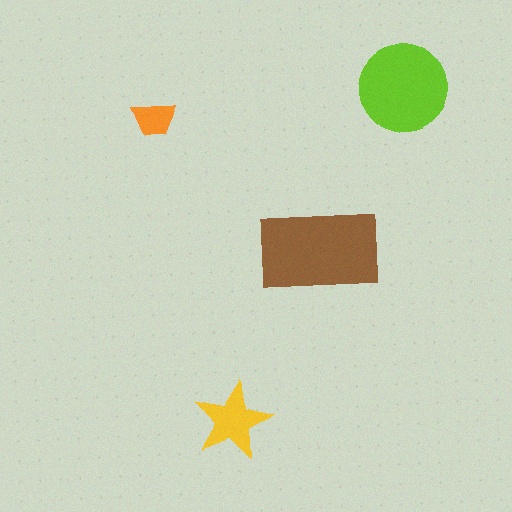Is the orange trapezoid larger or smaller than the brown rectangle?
Smaller.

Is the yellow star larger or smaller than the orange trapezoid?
Larger.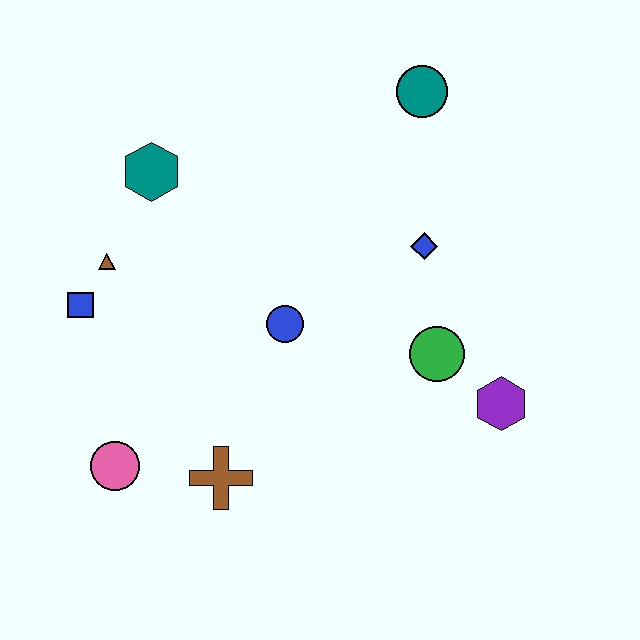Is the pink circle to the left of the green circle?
Yes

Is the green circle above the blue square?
No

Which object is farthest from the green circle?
The blue square is farthest from the green circle.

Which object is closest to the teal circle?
The blue diamond is closest to the teal circle.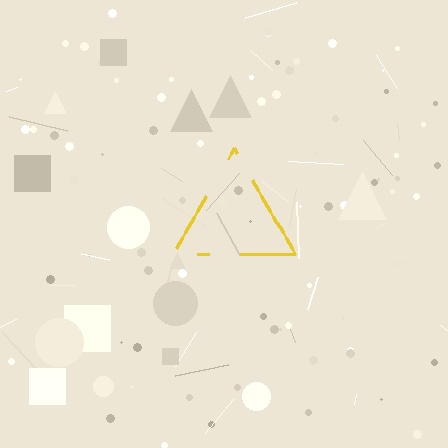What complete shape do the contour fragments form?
The contour fragments form a triangle.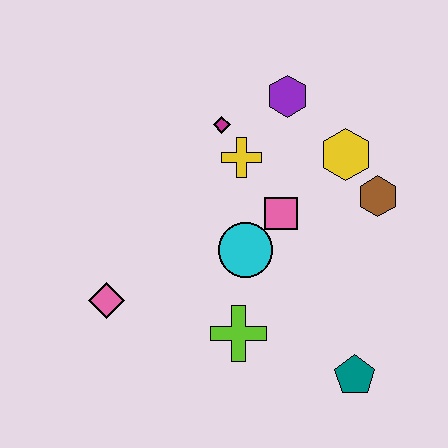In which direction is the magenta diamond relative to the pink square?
The magenta diamond is above the pink square.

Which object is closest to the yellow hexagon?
The brown hexagon is closest to the yellow hexagon.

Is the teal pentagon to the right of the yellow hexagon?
Yes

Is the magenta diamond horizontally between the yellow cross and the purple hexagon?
No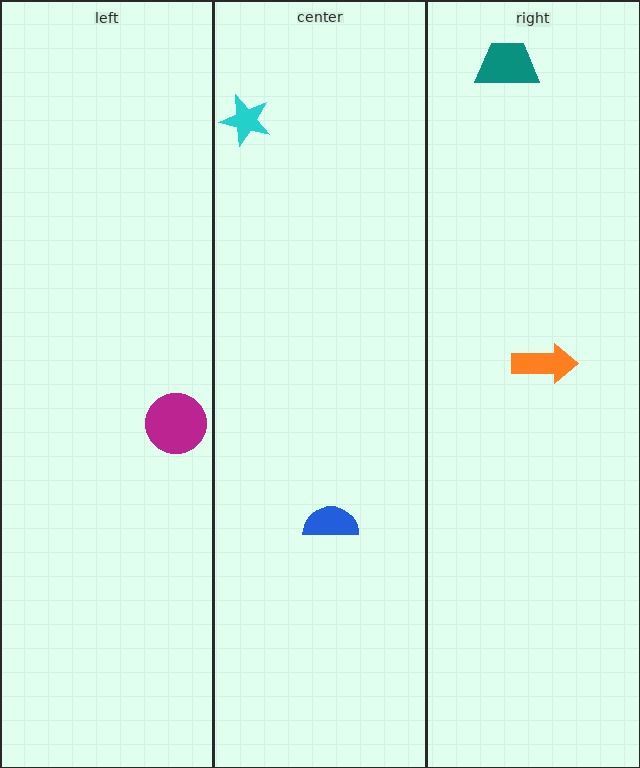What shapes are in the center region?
The cyan star, the blue semicircle.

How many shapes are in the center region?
2.